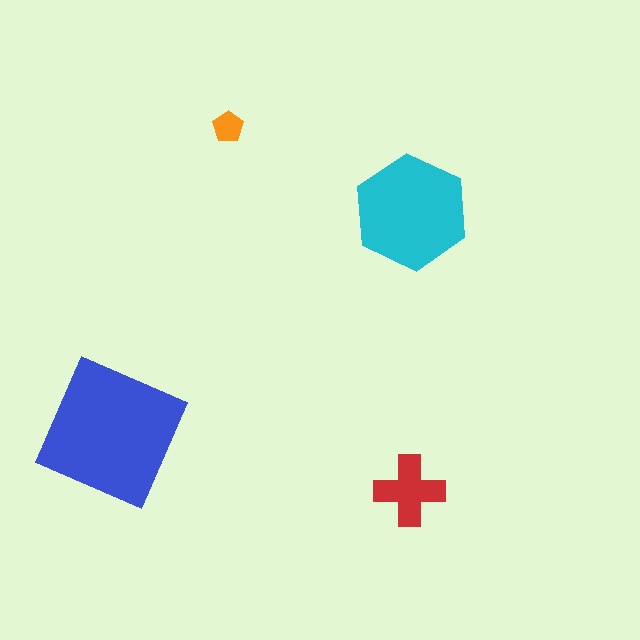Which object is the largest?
The blue square.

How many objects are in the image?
There are 4 objects in the image.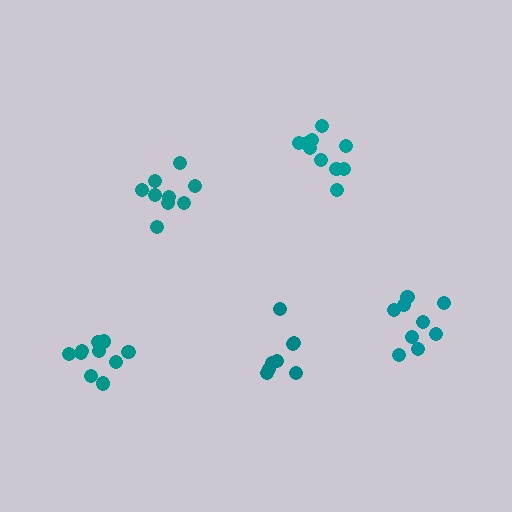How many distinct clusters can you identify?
There are 5 distinct clusters.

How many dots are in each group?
Group 1: 9 dots, Group 2: 8 dots, Group 3: 10 dots, Group 4: 10 dots, Group 5: 10 dots (47 total).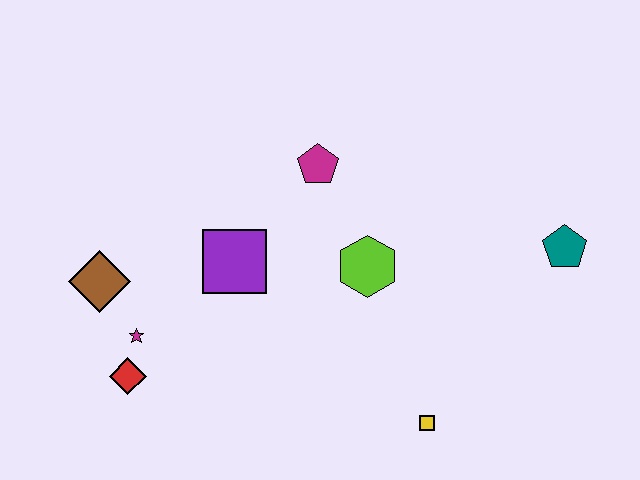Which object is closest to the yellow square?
The lime hexagon is closest to the yellow square.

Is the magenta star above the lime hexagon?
No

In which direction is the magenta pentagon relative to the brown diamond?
The magenta pentagon is to the right of the brown diamond.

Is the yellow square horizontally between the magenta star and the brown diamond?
No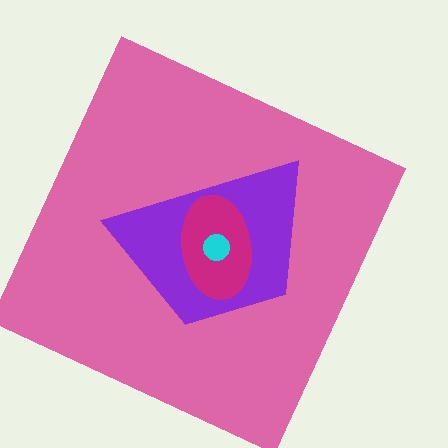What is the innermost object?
The cyan circle.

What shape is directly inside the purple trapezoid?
The magenta ellipse.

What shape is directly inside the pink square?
The purple trapezoid.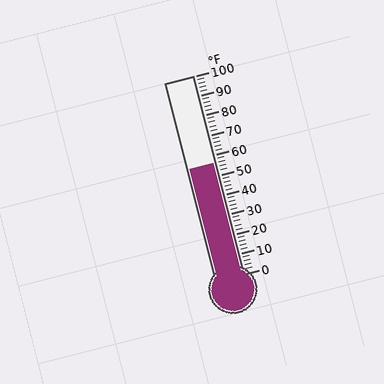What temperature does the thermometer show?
The thermometer shows approximately 56°F.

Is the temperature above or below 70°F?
The temperature is below 70°F.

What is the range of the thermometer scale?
The thermometer scale ranges from 0°F to 100°F.